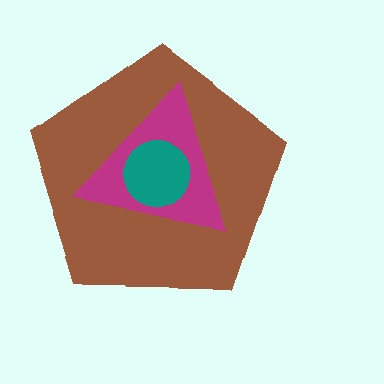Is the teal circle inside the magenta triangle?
Yes.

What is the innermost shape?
The teal circle.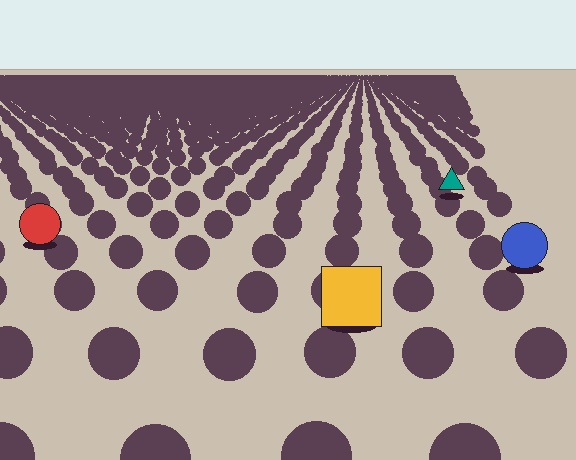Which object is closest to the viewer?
The yellow square is closest. The texture marks near it are larger and more spread out.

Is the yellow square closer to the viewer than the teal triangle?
Yes. The yellow square is closer — you can tell from the texture gradient: the ground texture is coarser near it.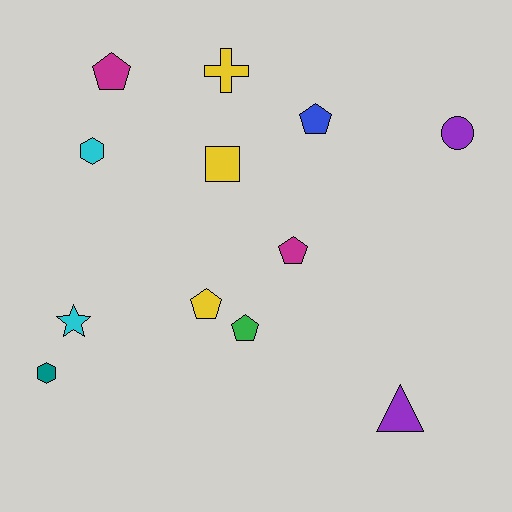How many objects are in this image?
There are 12 objects.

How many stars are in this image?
There is 1 star.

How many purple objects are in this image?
There are 2 purple objects.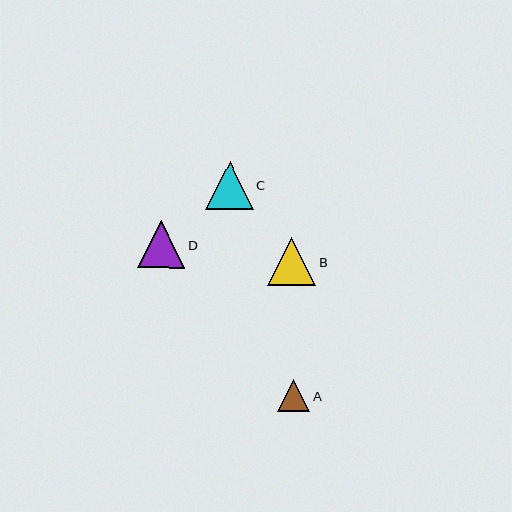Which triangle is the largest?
Triangle B is the largest with a size of approximately 48 pixels.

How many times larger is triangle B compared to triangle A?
Triangle B is approximately 1.5 times the size of triangle A.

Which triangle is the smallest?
Triangle A is the smallest with a size of approximately 33 pixels.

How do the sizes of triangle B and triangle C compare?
Triangle B and triangle C are approximately the same size.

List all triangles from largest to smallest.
From largest to smallest: B, C, D, A.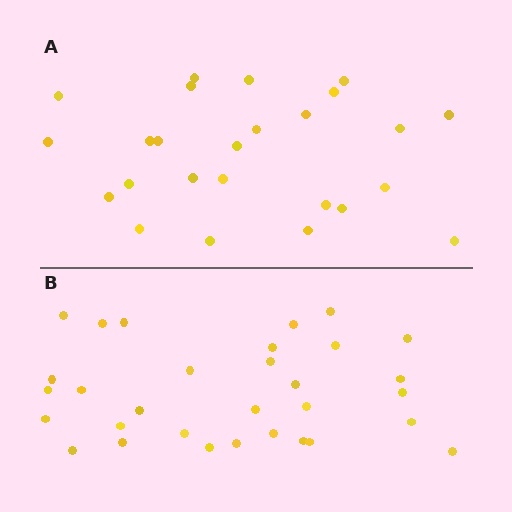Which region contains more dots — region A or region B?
Region B (the bottom region) has more dots.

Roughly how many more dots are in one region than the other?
Region B has about 6 more dots than region A.